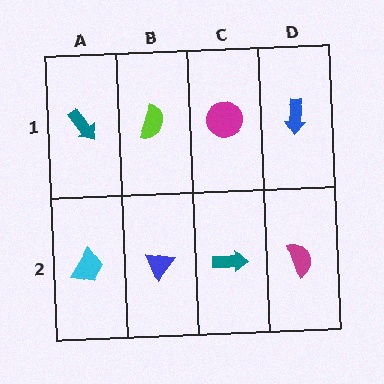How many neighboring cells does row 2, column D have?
2.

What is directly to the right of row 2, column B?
A teal arrow.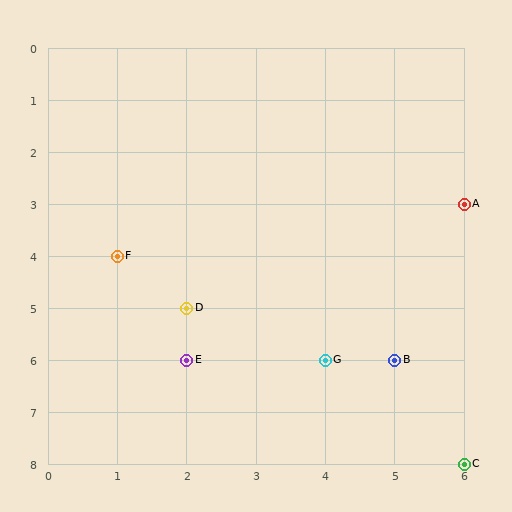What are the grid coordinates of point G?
Point G is at grid coordinates (4, 6).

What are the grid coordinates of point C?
Point C is at grid coordinates (6, 8).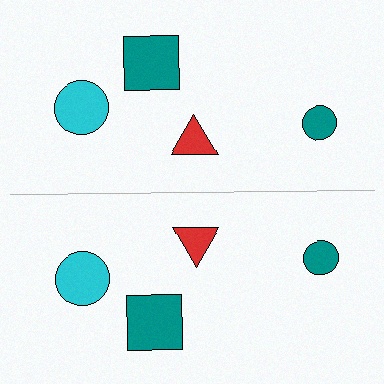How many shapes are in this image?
There are 8 shapes in this image.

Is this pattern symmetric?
Yes, this pattern has bilateral (reflection) symmetry.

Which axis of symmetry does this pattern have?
The pattern has a horizontal axis of symmetry running through the center of the image.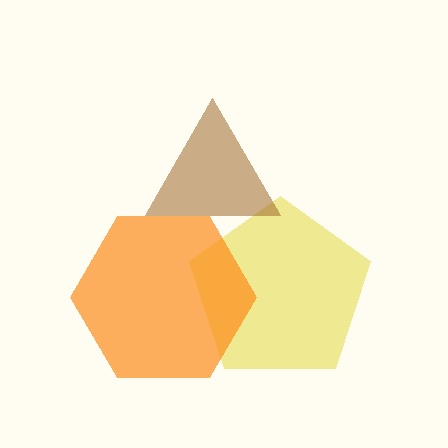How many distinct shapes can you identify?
There are 3 distinct shapes: a yellow pentagon, an orange hexagon, a brown triangle.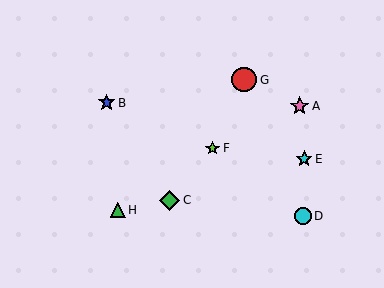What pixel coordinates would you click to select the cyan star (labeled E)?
Click at (304, 159) to select the cyan star E.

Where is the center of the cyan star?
The center of the cyan star is at (304, 159).